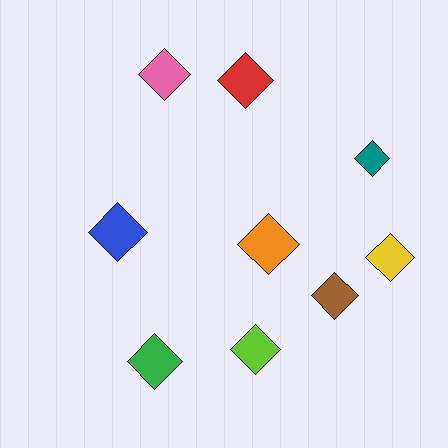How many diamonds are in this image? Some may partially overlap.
There are 9 diamonds.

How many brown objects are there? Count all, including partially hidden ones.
There is 1 brown object.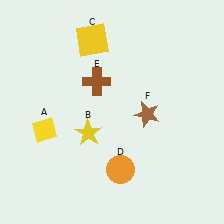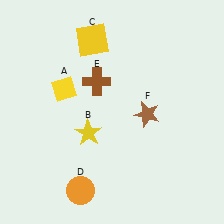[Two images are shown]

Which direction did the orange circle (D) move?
The orange circle (D) moved left.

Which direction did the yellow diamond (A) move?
The yellow diamond (A) moved up.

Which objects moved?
The objects that moved are: the yellow diamond (A), the orange circle (D).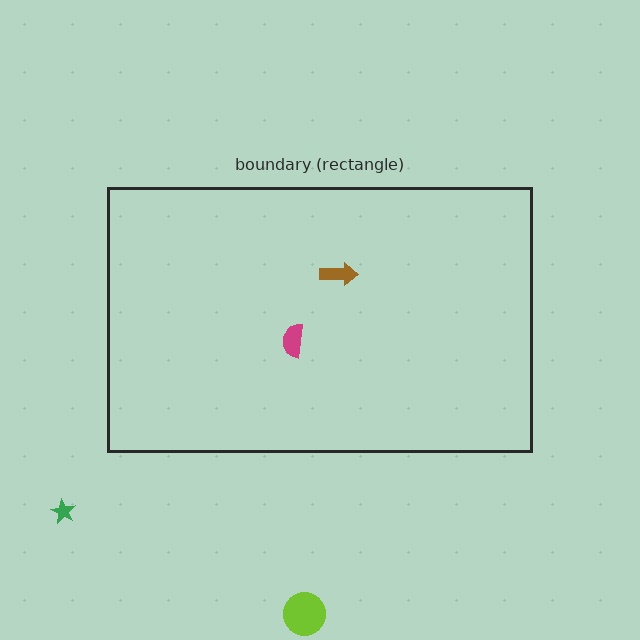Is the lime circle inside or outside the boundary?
Outside.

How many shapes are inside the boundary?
2 inside, 2 outside.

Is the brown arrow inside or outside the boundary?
Inside.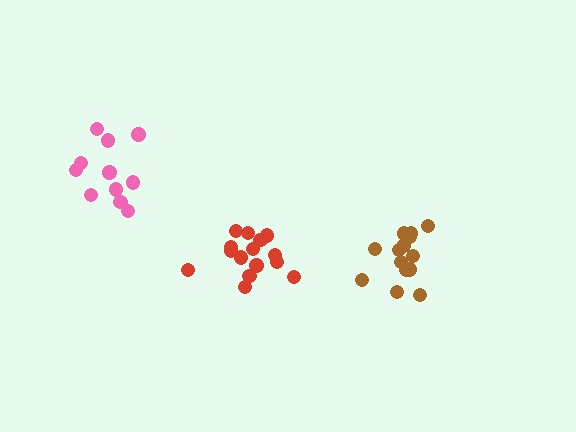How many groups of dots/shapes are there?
There are 3 groups.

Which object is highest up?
The pink cluster is topmost.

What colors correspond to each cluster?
The clusters are colored: brown, red, pink.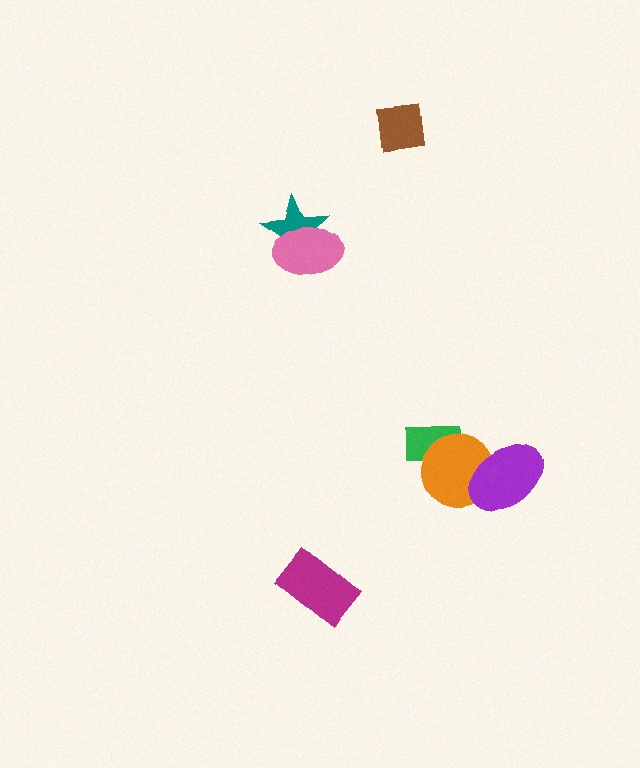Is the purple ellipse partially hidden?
No, no other shape covers it.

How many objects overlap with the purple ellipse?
1 object overlaps with the purple ellipse.